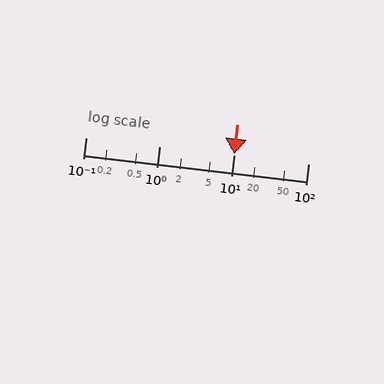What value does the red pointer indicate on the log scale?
The pointer indicates approximately 10.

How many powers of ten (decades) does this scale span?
The scale spans 3 decades, from 0.1 to 100.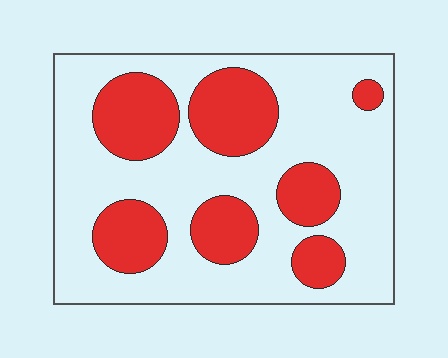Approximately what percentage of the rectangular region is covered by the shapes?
Approximately 30%.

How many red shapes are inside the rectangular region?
7.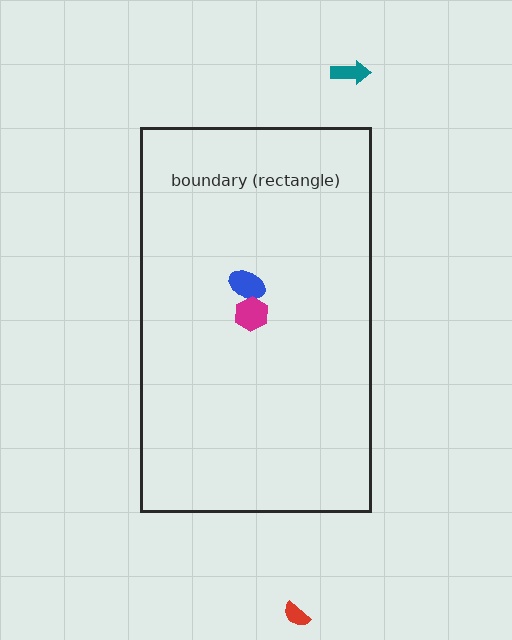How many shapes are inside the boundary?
2 inside, 2 outside.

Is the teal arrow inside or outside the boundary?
Outside.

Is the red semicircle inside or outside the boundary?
Outside.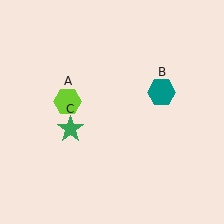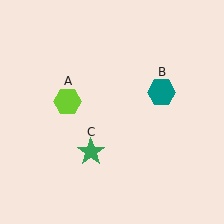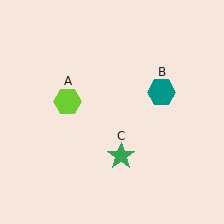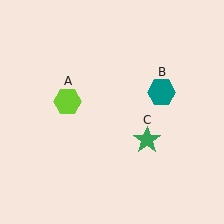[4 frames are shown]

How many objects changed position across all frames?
1 object changed position: green star (object C).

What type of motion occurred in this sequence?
The green star (object C) rotated counterclockwise around the center of the scene.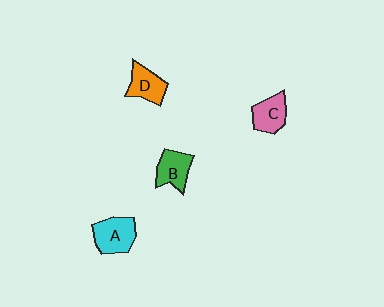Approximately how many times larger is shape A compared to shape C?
Approximately 1.3 times.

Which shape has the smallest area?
Shape C (pink).